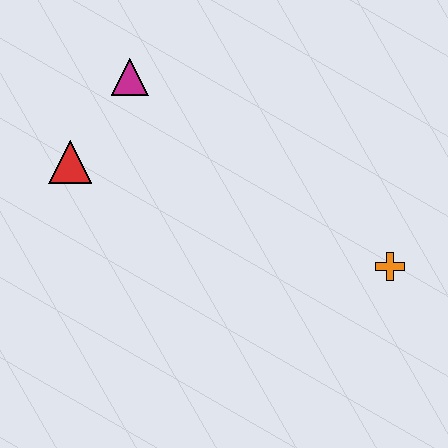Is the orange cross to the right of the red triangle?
Yes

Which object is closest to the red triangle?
The magenta triangle is closest to the red triangle.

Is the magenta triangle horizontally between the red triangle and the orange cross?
Yes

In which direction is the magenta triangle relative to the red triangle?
The magenta triangle is above the red triangle.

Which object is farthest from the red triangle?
The orange cross is farthest from the red triangle.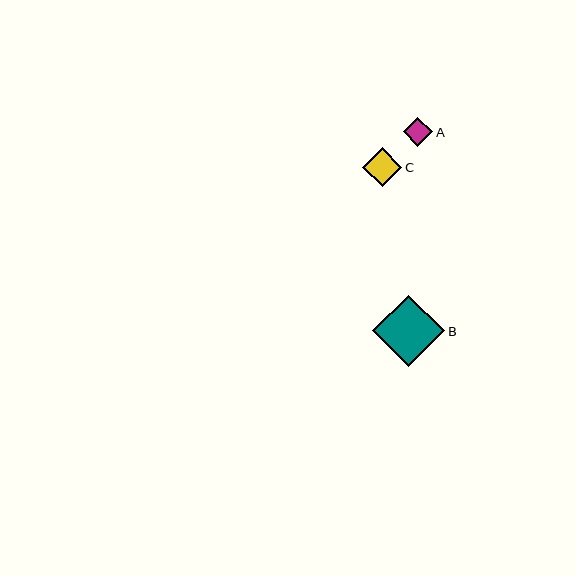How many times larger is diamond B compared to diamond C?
Diamond B is approximately 1.8 times the size of diamond C.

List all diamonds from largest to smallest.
From largest to smallest: B, C, A.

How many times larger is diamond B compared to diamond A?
Diamond B is approximately 2.4 times the size of diamond A.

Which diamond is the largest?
Diamond B is the largest with a size of approximately 72 pixels.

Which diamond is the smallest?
Diamond A is the smallest with a size of approximately 30 pixels.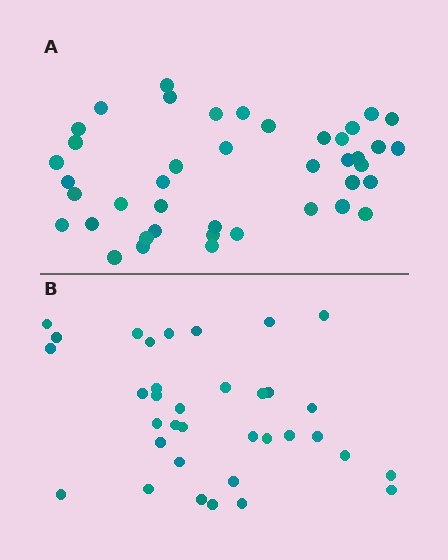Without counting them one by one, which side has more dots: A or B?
Region A (the top region) has more dots.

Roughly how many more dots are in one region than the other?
Region A has roughly 8 or so more dots than region B.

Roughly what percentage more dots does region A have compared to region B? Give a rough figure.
About 20% more.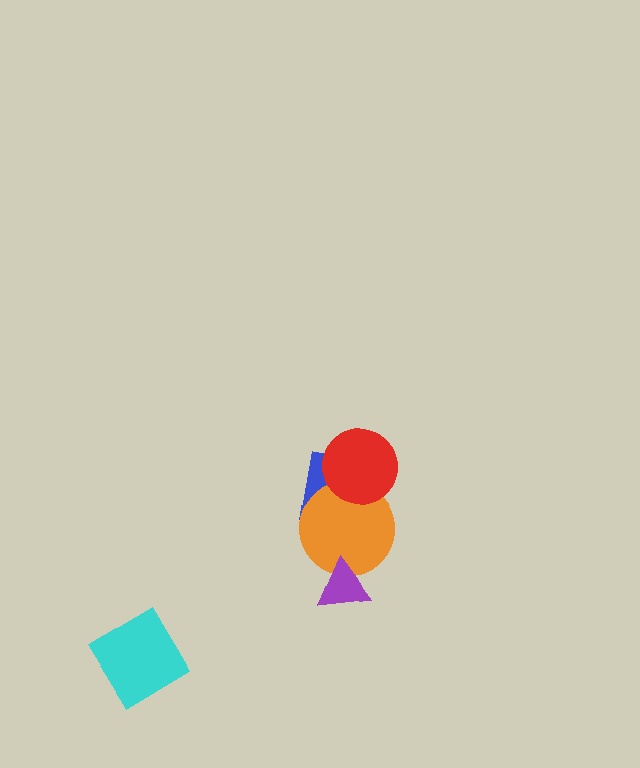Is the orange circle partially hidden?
Yes, it is partially covered by another shape.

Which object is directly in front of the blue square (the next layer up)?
The orange circle is directly in front of the blue square.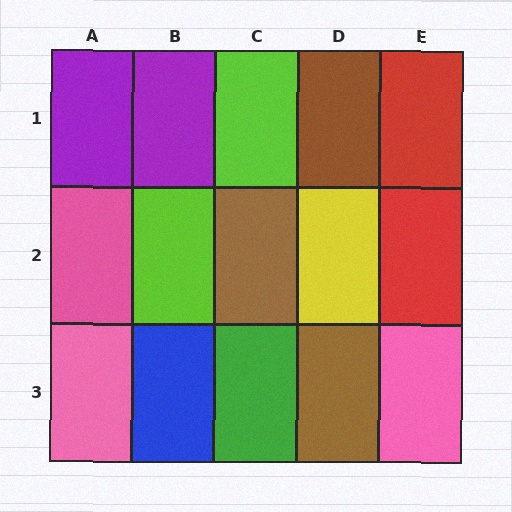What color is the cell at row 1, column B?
Purple.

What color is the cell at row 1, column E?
Red.